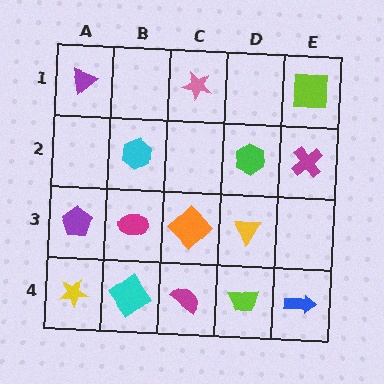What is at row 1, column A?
A purple triangle.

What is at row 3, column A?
A purple pentagon.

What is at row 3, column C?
An orange diamond.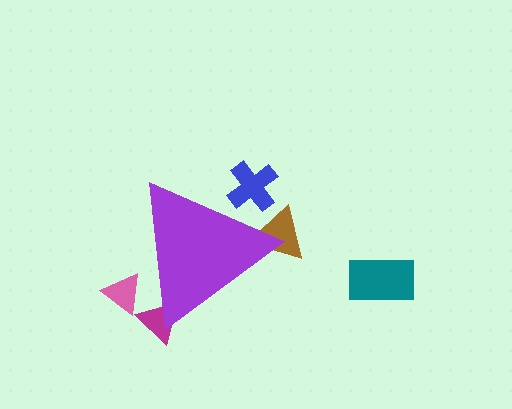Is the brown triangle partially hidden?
Yes, the brown triangle is partially hidden behind the purple triangle.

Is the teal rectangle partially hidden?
No, the teal rectangle is fully visible.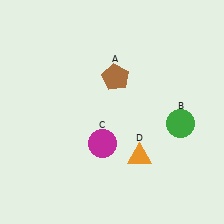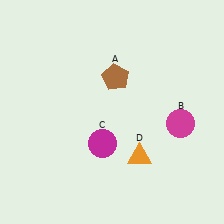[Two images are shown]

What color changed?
The circle (B) changed from green in Image 1 to magenta in Image 2.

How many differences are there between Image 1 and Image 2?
There is 1 difference between the two images.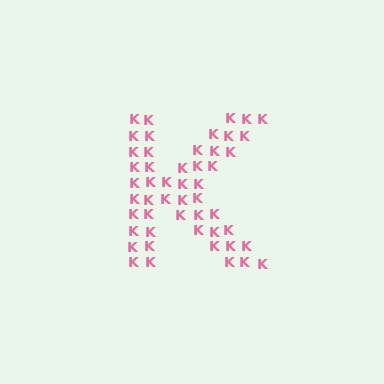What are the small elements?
The small elements are letter K's.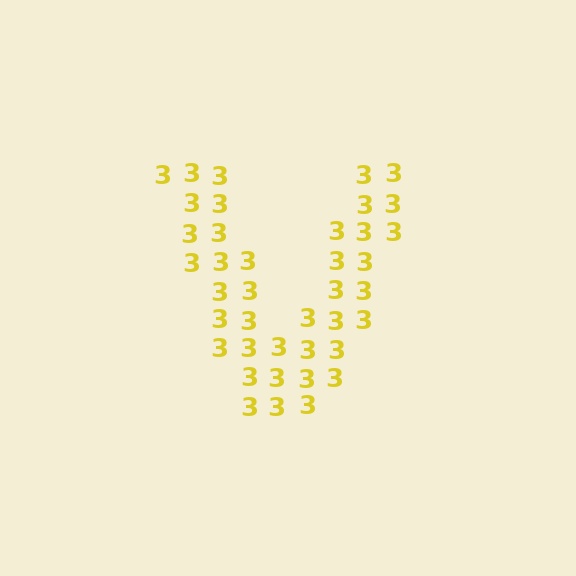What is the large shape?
The large shape is the letter V.